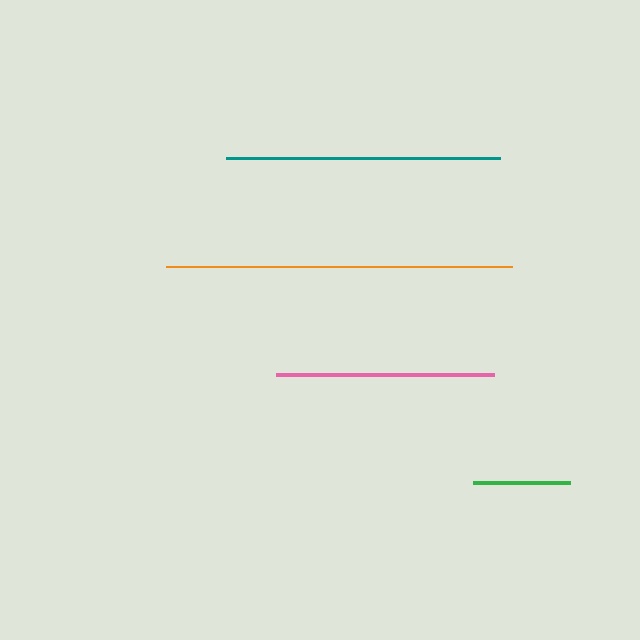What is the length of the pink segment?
The pink segment is approximately 218 pixels long.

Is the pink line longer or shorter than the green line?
The pink line is longer than the green line.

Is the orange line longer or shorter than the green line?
The orange line is longer than the green line.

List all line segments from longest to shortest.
From longest to shortest: orange, teal, pink, green.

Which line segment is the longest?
The orange line is the longest at approximately 346 pixels.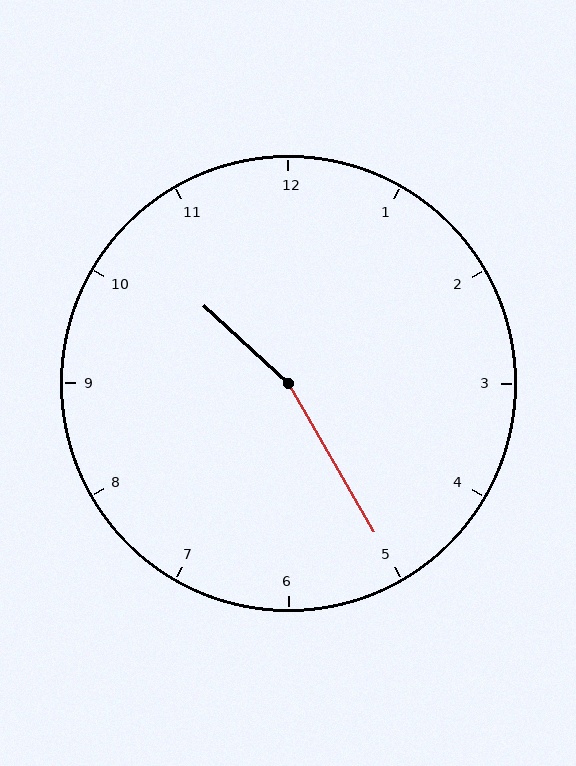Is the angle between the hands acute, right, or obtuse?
It is obtuse.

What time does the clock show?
10:25.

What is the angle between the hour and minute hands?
Approximately 162 degrees.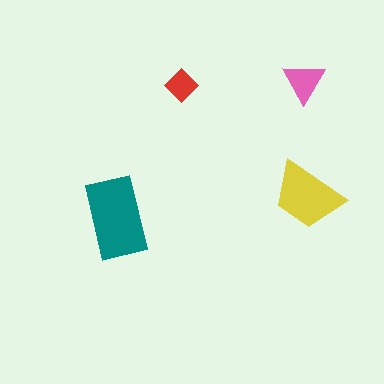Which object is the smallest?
The red diamond.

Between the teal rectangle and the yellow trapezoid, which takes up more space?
The teal rectangle.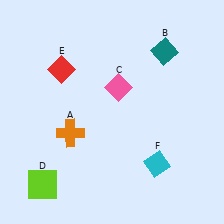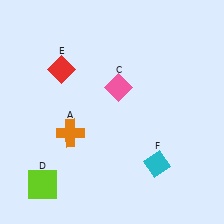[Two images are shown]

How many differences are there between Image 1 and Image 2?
There is 1 difference between the two images.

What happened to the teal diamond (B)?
The teal diamond (B) was removed in Image 2. It was in the top-right area of Image 1.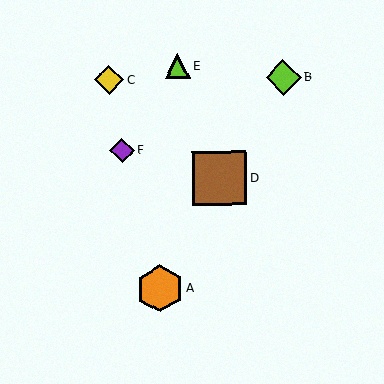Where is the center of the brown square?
The center of the brown square is at (220, 178).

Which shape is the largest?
The brown square (labeled D) is the largest.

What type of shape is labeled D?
Shape D is a brown square.